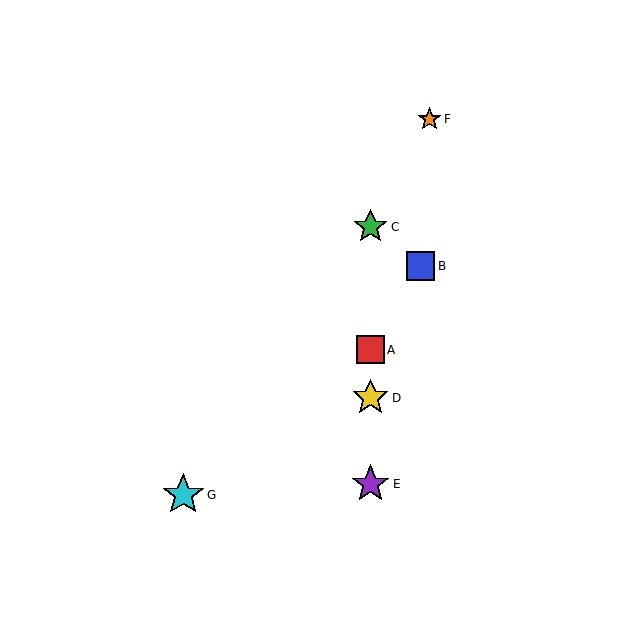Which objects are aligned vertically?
Objects A, C, D, E are aligned vertically.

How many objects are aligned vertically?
4 objects (A, C, D, E) are aligned vertically.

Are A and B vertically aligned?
No, A is at x≈370 and B is at x≈421.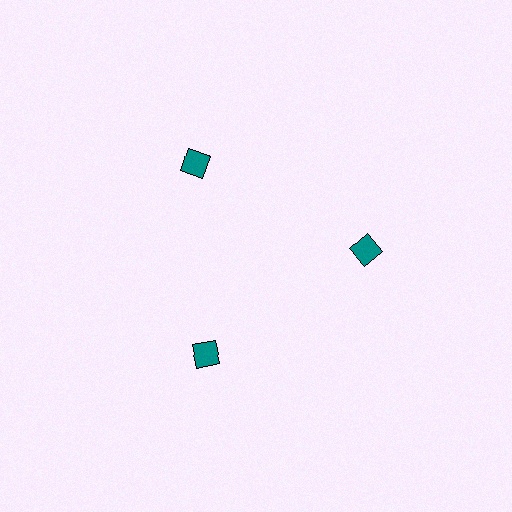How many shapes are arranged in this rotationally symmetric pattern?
There are 3 shapes, arranged in 3 groups of 1.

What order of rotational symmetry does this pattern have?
This pattern has 3-fold rotational symmetry.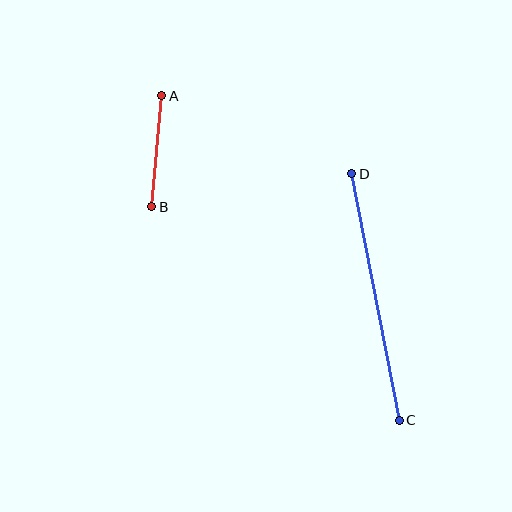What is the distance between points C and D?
The distance is approximately 251 pixels.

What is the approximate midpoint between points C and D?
The midpoint is at approximately (375, 297) pixels.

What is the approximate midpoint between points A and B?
The midpoint is at approximately (157, 151) pixels.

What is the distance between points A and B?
The distance is approximately 111 pixels.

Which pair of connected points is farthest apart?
Points C and D are farthest apart.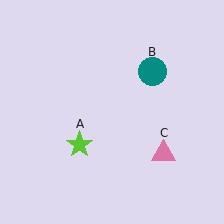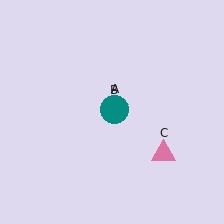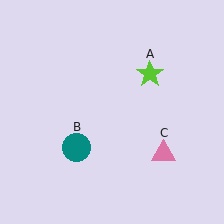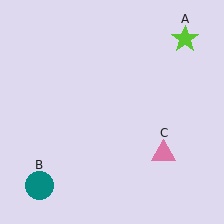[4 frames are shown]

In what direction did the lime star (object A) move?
The lime star (object A) moved up and to the right.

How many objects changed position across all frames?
2 objects changed position: lime star (object A), teal circle (object B).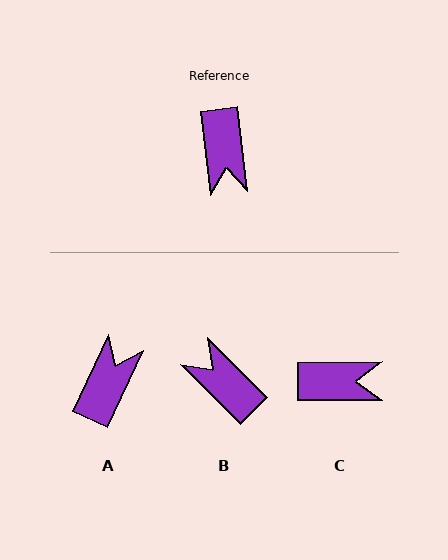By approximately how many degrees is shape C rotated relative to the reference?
Approximately 84 degrees counter-clockwise.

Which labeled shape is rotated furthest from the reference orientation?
A, about 148 degrees away.